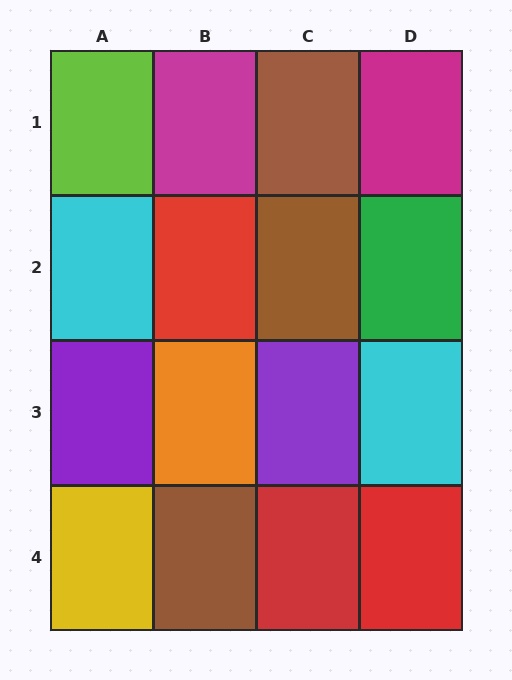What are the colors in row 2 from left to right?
Cyan, red, brown, green.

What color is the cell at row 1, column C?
Brown.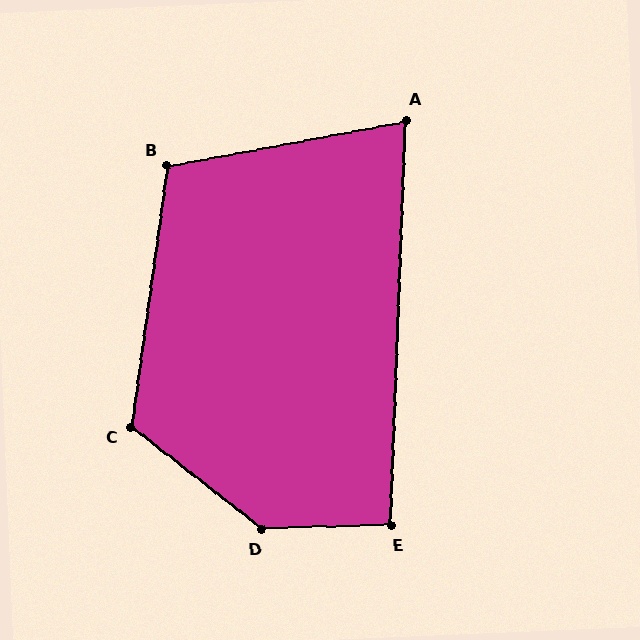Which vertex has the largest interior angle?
D, at approximately 140 degrees.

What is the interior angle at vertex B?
Approximately 109 degrees (obtuse).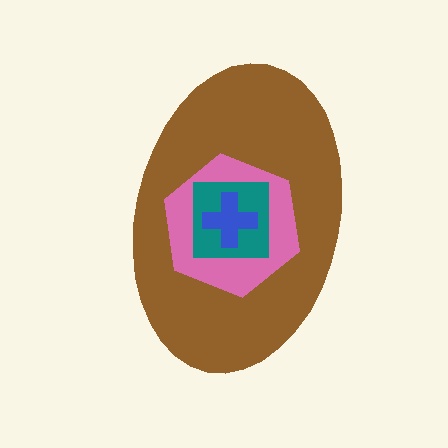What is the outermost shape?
The brown ellipse.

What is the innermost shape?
The blue cross.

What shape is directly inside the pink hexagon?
The teal square.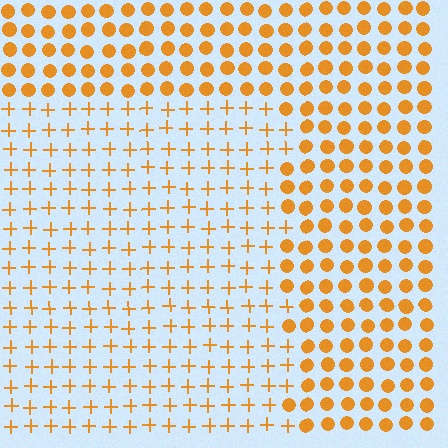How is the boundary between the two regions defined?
The boundary is defined by a change in element shape: plus signs inside vs. circles outside. All elements share the same color and spacing.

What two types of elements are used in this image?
The image uses plus signs inside the rectangle region and circles outside it.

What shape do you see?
I see a rectangle.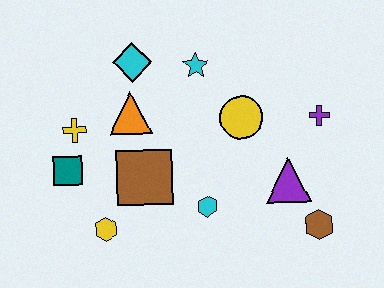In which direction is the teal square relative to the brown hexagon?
The teal square is to the left of the brown hexagon.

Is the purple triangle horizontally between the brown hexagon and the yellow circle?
Yes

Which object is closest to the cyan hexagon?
The brown square is closest to the cyan hexagon.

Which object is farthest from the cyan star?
The brown hexagon is farthest from the cyan star.